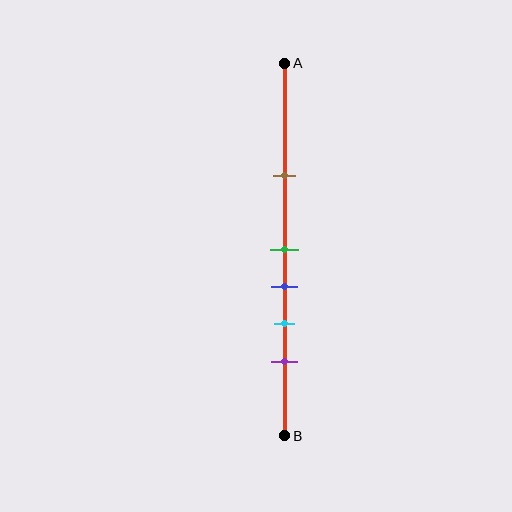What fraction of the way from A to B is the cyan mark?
The cyan mark is approximately 70% (0.7) of the way from A to B.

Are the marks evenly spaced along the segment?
No, the marks are not evenly spaced.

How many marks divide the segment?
There are 5 marks dividing the segment.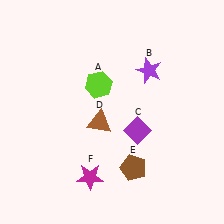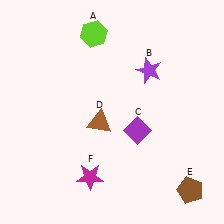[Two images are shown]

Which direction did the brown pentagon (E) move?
The brown pentagon (E) moved right.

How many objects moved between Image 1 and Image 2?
2 objects moved between the two images.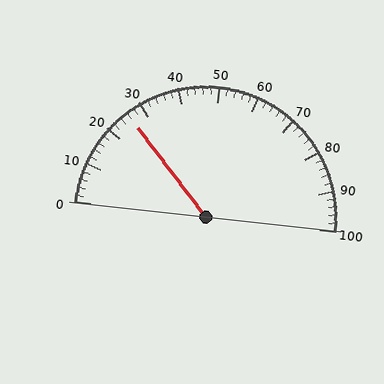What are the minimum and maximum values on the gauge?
The gauge ranges from 0 to 100.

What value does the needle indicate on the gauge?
The needle indicates approximately 26.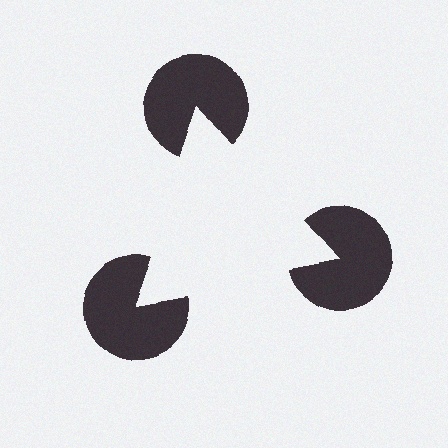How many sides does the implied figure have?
3 sides.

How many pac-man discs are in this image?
There are 3 — one at each vertex of the illusory triangle.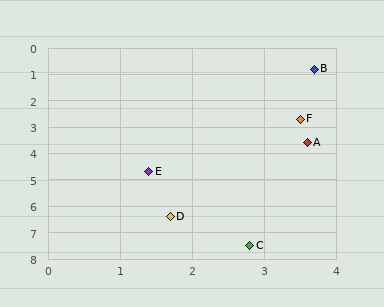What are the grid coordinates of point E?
Point E is at approximately (1.4, 4.7).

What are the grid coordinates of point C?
Point C is at approximately (2.8, 7.5).